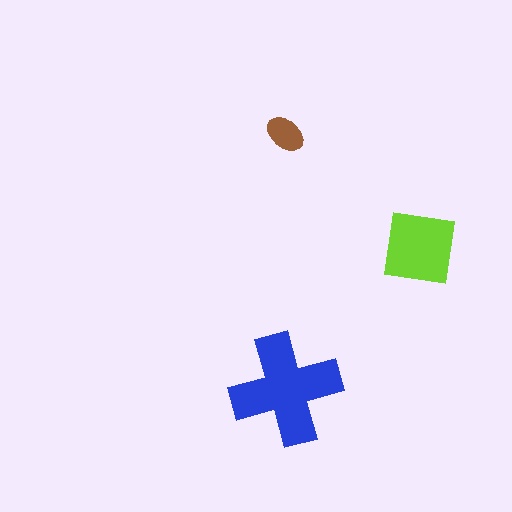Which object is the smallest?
The brown ellipse.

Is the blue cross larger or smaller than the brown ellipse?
Larger.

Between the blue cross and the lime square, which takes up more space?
The blue cross.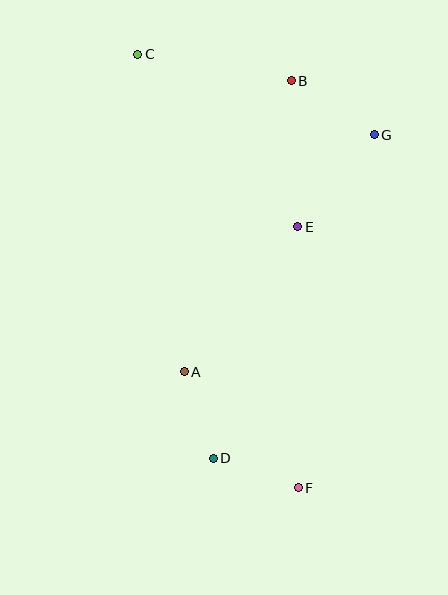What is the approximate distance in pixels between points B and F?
The distance between B and F is approximately 407 pixels.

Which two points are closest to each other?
Points D and F are closest to each other.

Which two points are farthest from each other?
Points C and F are farthest from each other.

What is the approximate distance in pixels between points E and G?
The distance between E and G is approximately 120 pixels.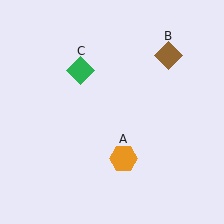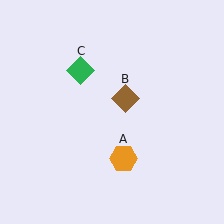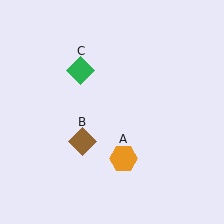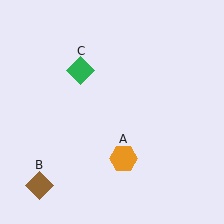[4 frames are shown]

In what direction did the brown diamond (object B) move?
The brown diamond (object B) moved down and to the left.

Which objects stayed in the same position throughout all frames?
Orange hexagon (object A) and green diamond (object C) remained stationary.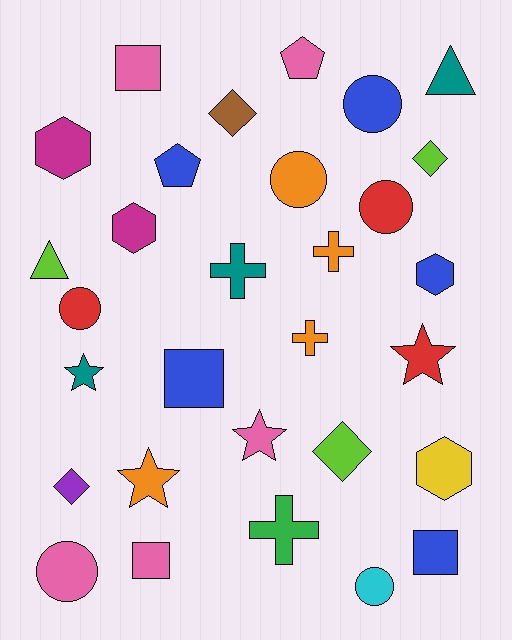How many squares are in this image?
There are 4 squares.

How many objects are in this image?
There are 30 objects.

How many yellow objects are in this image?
There is 1 yellow object.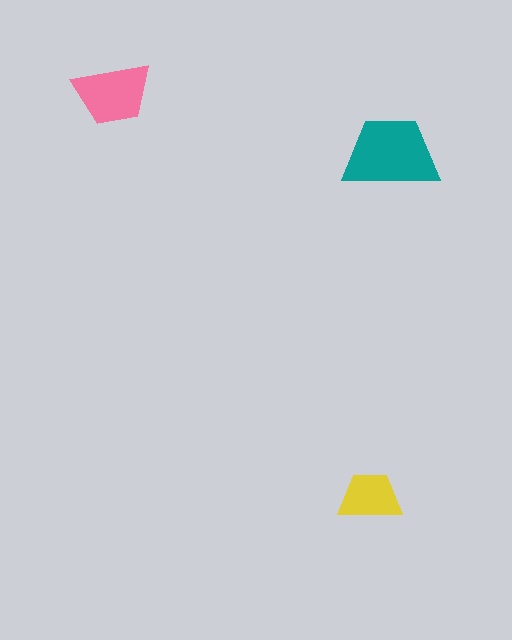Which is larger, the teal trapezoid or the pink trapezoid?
The teal one.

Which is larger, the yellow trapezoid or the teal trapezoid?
The teal one.